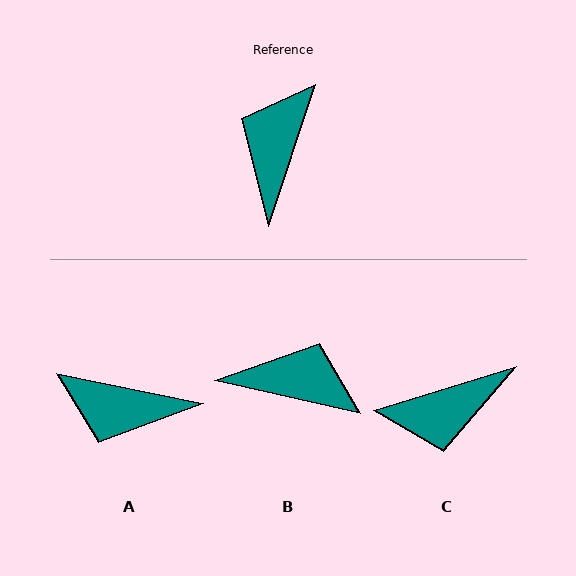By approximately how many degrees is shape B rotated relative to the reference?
Approximately 85 degrees clockwise.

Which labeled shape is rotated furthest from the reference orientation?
C, about 126 degrees away.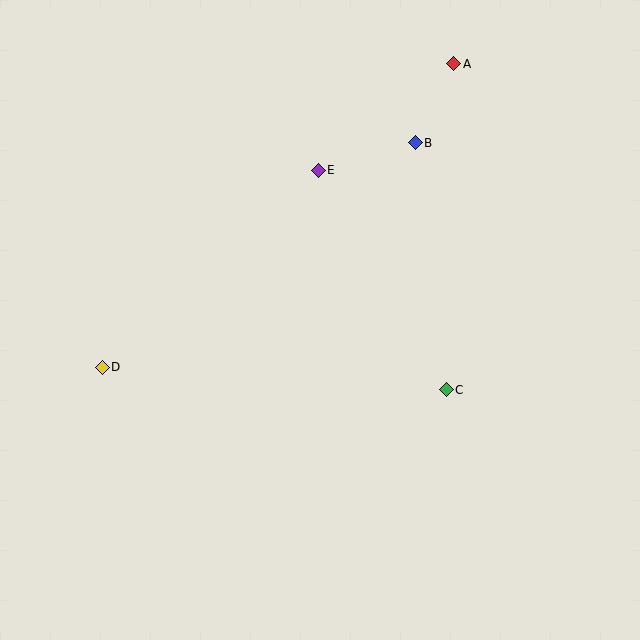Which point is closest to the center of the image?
Point C at (446, 390) is closest to the center.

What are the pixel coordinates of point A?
Point A is at (454, 64).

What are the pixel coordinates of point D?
Point D is at (102, 367).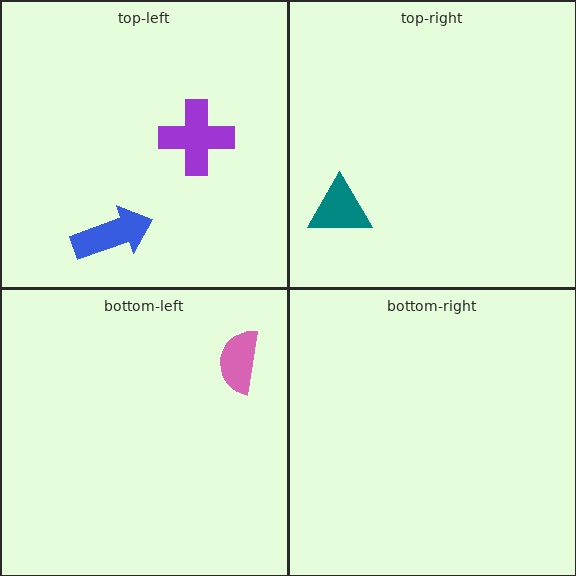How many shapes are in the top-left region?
2.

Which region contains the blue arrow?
The top-left region.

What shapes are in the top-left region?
The blue arrow, the purple cross.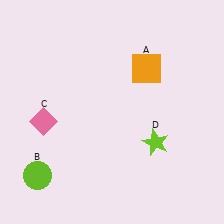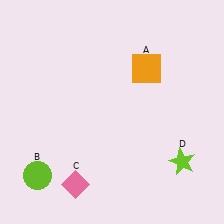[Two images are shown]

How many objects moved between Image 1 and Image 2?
2 objects moved between the two images.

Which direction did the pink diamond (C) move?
The pink diamond (C) moved down.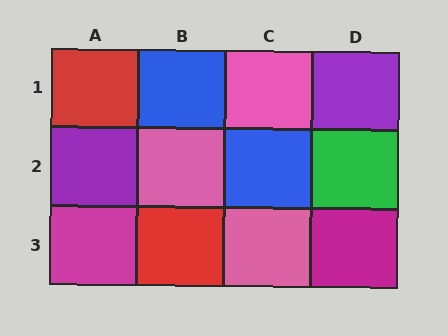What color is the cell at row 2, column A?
Purple.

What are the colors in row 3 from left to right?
Magenta, red, pink, magenta.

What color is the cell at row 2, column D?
Green.